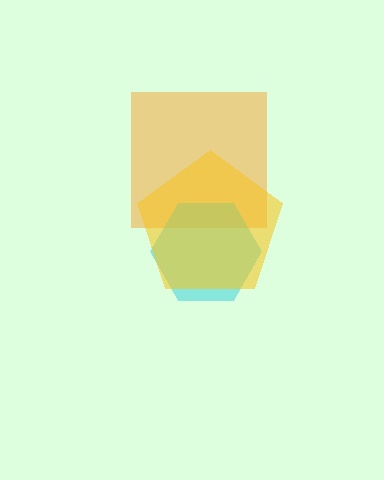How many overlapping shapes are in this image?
There are 3 overlapping shapes in the image.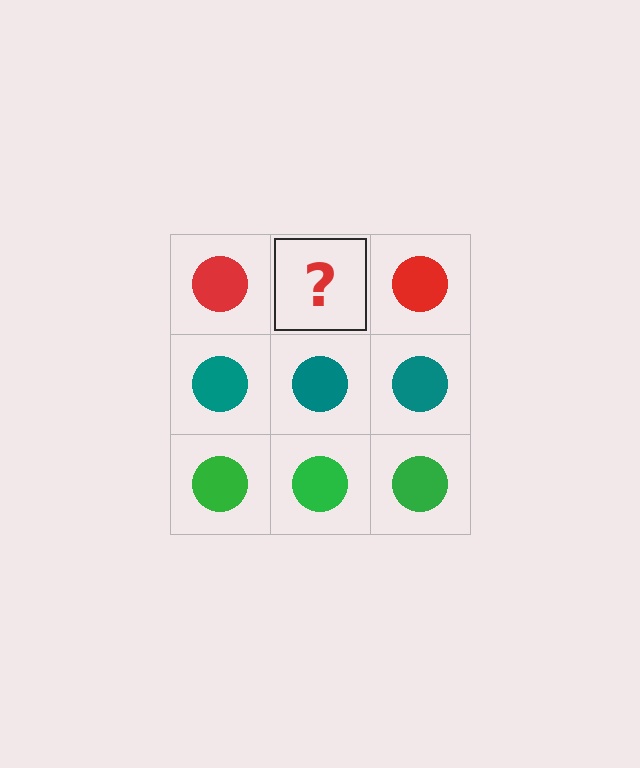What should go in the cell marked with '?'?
The missing cell should contain a red circle.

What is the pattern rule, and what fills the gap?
The rule is that each row has a consistent color. The gap should be filled with a red circle.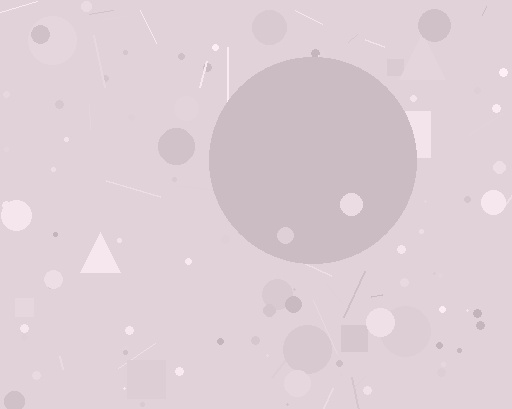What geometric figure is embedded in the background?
A circle is embedded in the background.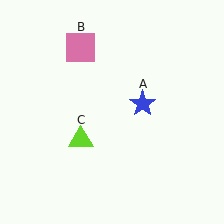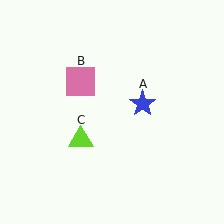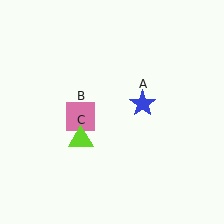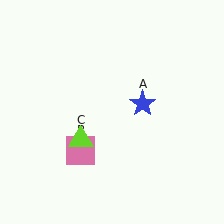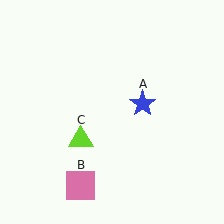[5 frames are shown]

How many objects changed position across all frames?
1 object changed position: pink square (object B).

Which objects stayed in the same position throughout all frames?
Blue star (object A) and lime triangle (object C) remained stationary.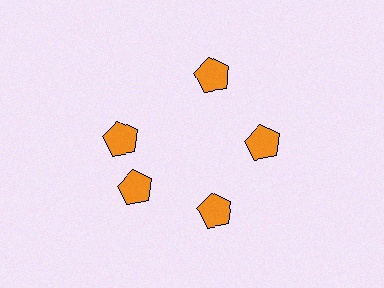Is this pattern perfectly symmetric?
No. The 5 orange pentagons are arranged in a ring, but one element near the 10 o'clock position is rotated out of alignment along the ring, breaking the 5-fold rotational symmetry.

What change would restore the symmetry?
The symmetry would be restored by rotating it back into even spacing with its neighbors so that all 5 pentagons sit at equal angles and equal distance from the center.